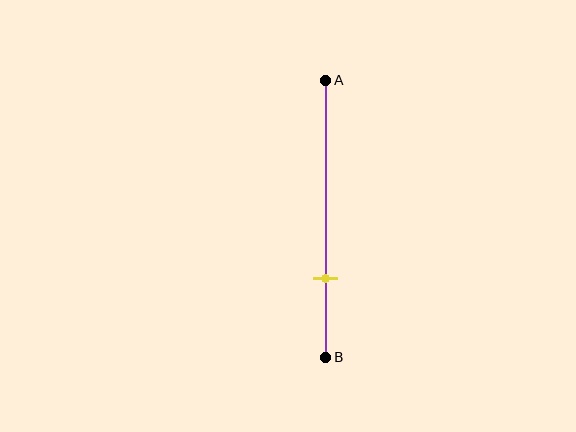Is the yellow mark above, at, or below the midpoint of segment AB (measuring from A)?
The yellow mark is below the midpoint of segment AB.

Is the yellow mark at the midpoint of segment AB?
No, the mark is at about 70% from A, not at the 50% midpoint.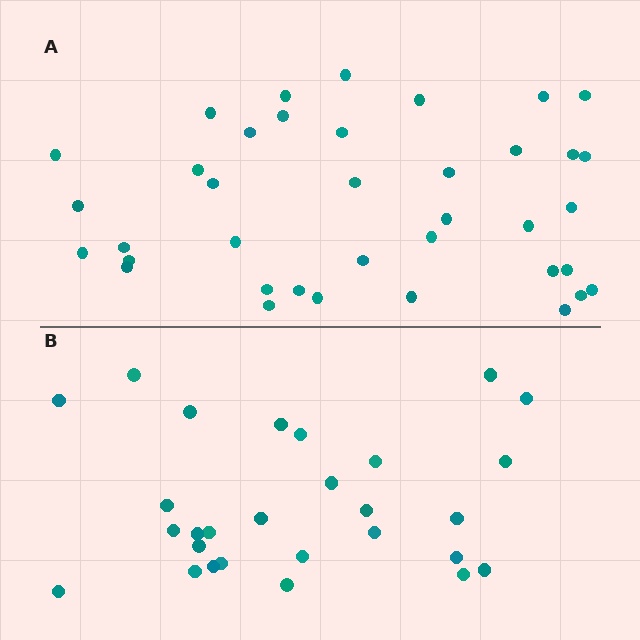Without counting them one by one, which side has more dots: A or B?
Region A (the top region) has more dots.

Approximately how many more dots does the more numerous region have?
Region A has roughly 10 or so more dots than region B.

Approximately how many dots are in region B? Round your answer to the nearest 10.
About 30 dots. (The exact count is 28, which rounds to 30.)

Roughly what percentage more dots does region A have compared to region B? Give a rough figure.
About 35% more.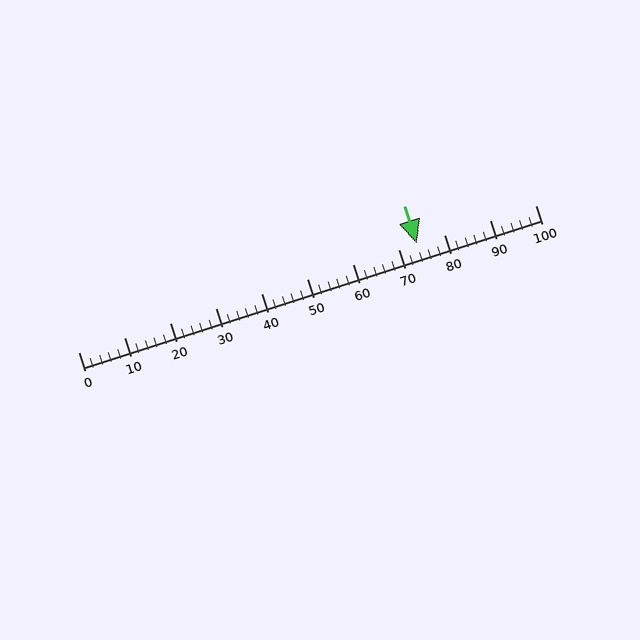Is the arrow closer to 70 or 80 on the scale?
The arrow is closer to 70.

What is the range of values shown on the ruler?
The ruler shows values from 0 to 100.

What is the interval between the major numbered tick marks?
The major tick marks are spaced 10 units apart.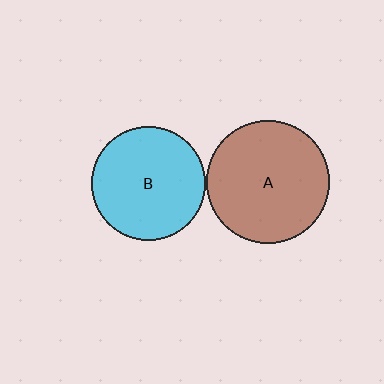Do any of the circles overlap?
No, none of the circles overlap.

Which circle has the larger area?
Circle A (brown).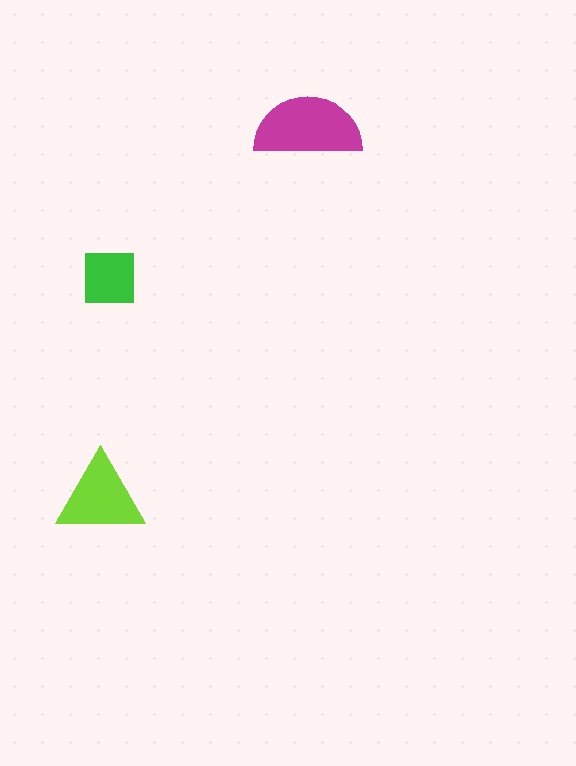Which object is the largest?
The magenta semicircle.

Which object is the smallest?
The green square.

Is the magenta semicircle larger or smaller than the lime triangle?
Larger.